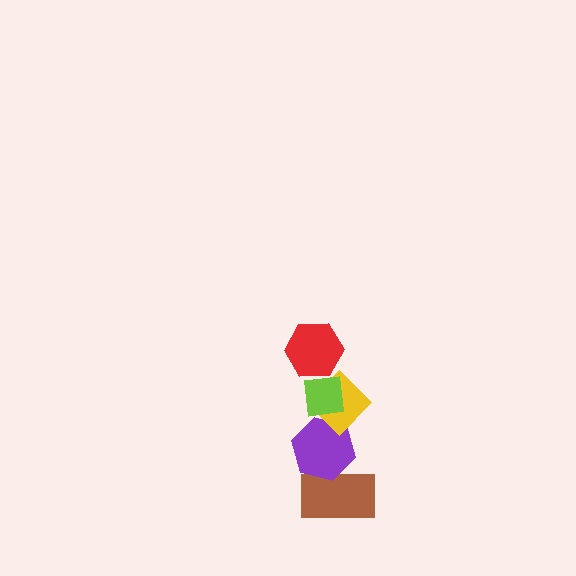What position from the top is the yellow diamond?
The yellow diamond is 3rd from the top.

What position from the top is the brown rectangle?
The brown rectangle is 5th from the top.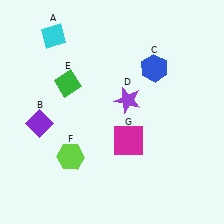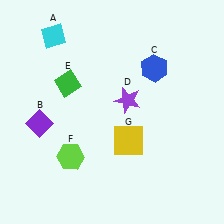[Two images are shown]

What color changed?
The square (G) changed from magenta in Image 1 to yellow in Image 2.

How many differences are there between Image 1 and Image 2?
There is 1 difference between the two images.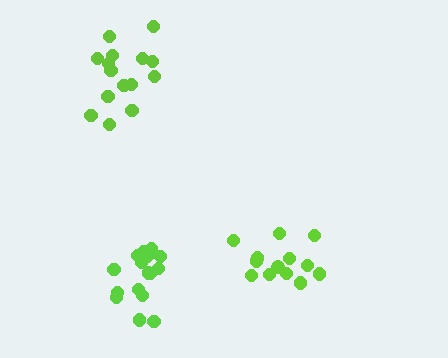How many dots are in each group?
Group 1: 13 dots, Group 2: 17 dots, Group 3: 15 dots (45 total).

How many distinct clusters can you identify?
There are 3 distinct clusters.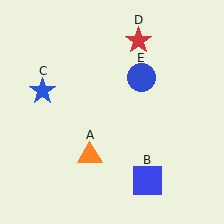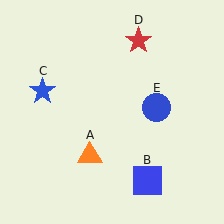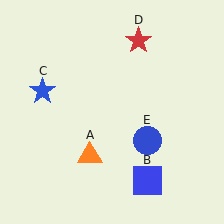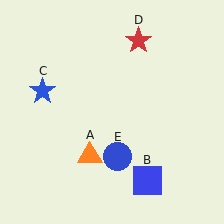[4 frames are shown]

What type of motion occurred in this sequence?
The blue circle (object E) rotated clockwise around the center of the scene.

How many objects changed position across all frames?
1 object changed position: blue circle (object E).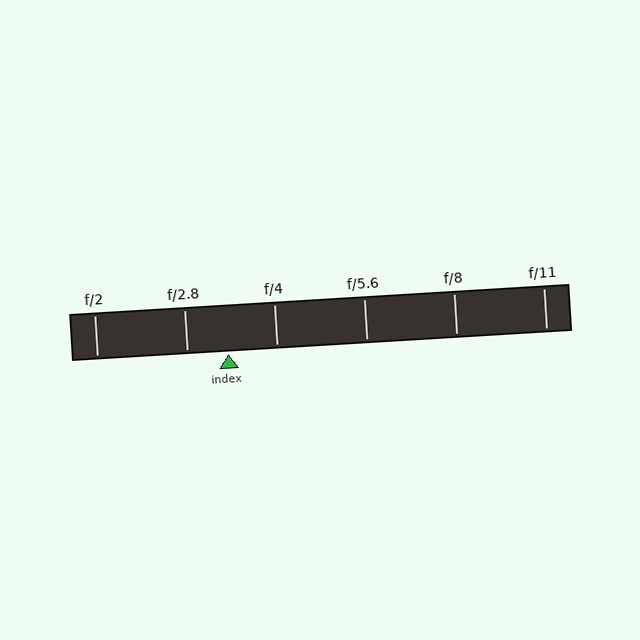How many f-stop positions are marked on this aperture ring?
There are 6 f-stop positions marked.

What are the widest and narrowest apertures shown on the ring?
The widest aperture shown is f/2 and the narrowest is f/11.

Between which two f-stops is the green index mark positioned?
The index mark is between f/2.8 and f/4.